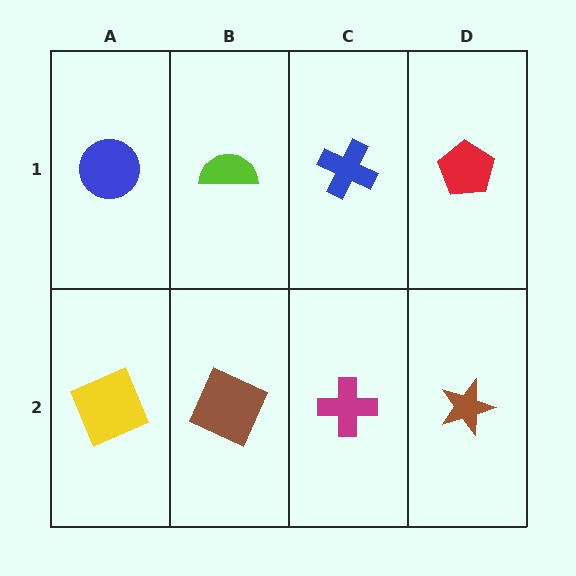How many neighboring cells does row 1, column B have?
3.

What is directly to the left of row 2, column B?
A yellow square.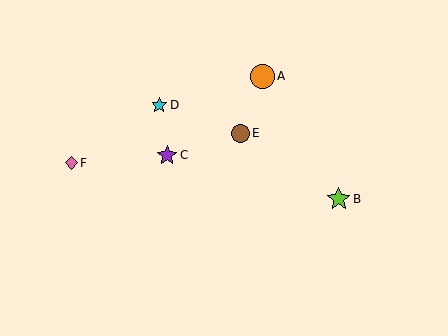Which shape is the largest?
The orange circle (labeled A) is the largest.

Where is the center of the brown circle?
The center of the brown circle is at (240, 133).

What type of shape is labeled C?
Shape C is a purple star.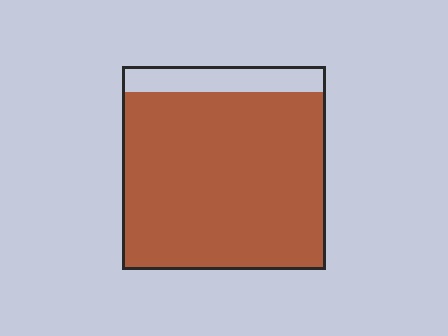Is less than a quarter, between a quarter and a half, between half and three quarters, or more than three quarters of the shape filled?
More than three quarters.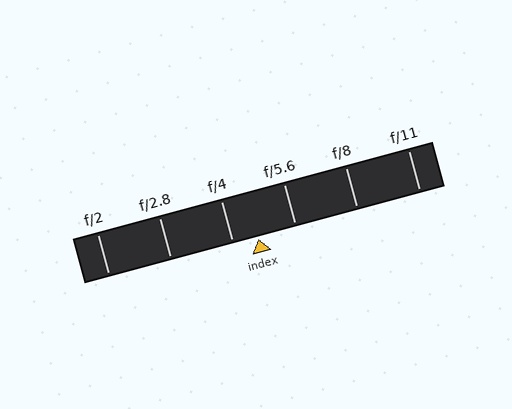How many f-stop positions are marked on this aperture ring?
There are 6 f-stop positions marked.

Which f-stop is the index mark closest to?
The index mark is closest to f/4.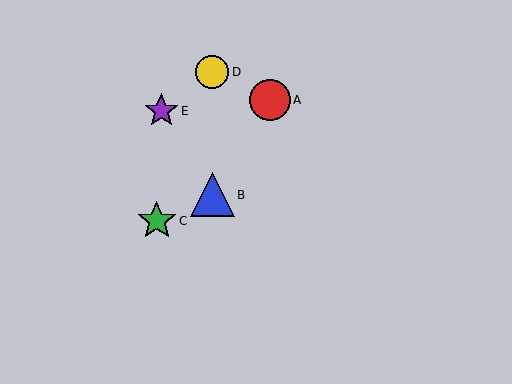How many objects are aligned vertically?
2 objects (B, D) are aligned vertically.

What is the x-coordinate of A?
Object A is at x≈270.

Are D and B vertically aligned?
Yes, both are at x≈212.